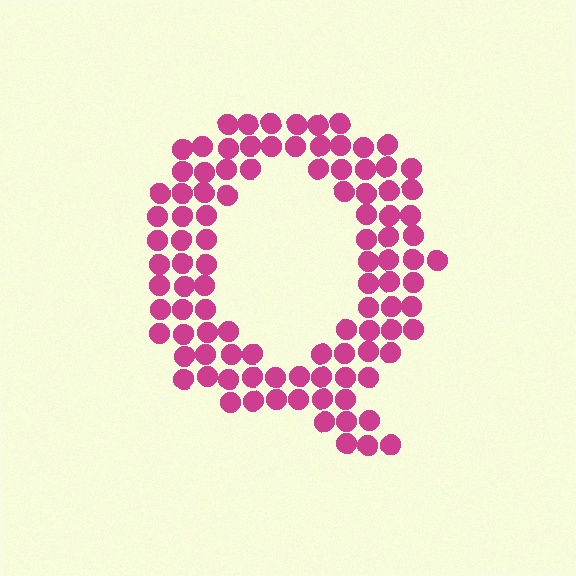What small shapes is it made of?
It is made of small circles.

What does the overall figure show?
The overall figure shows the letter Q.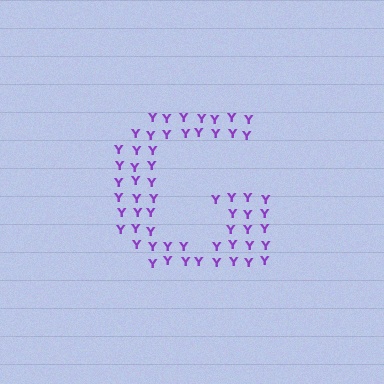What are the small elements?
The small elements are letter Y's.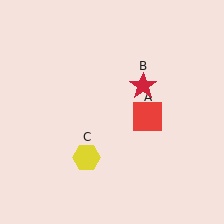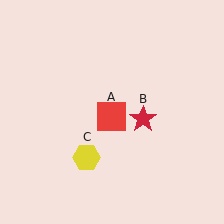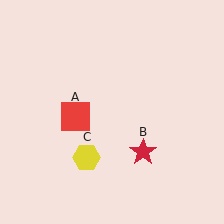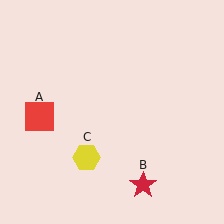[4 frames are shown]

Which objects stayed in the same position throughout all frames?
Yellow hexagon (object C) remained stationary.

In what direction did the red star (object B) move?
The red star (object B) moved down.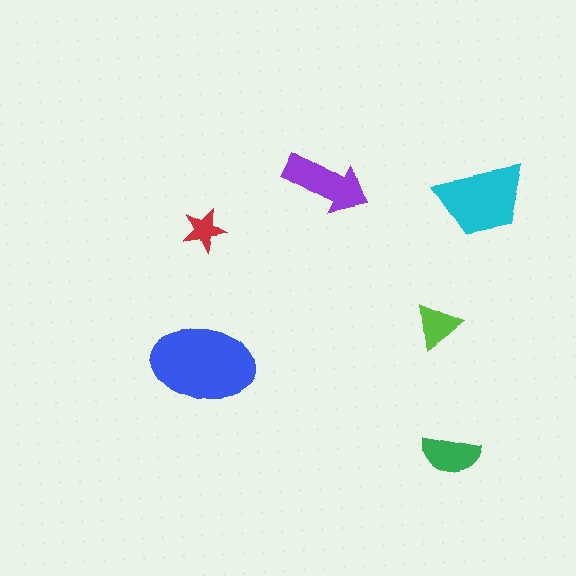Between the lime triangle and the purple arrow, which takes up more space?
The purple arrow.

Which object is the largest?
The blue ellipse.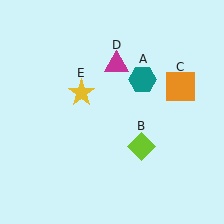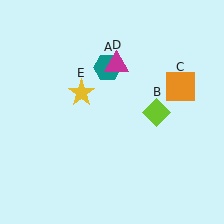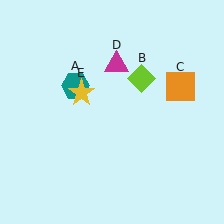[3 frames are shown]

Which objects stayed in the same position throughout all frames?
Orange square (object C) and magenta triangle (object D) and yellow star (object E) remained stationary.